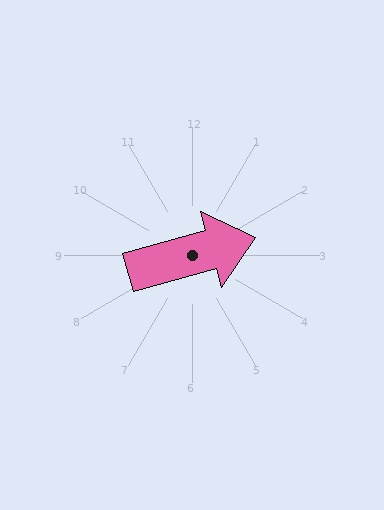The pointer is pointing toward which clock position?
Roughly 2 o'clock.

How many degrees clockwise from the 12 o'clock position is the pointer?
Approximately 74 degrees.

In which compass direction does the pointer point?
East.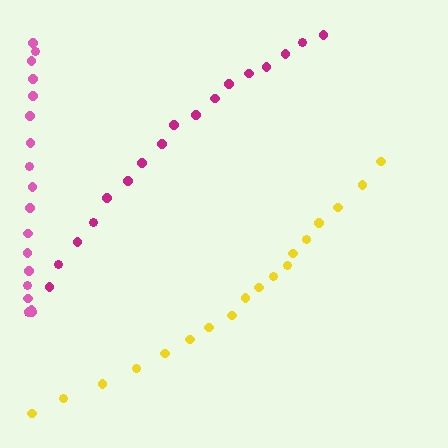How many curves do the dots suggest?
There are 3 distinct paths.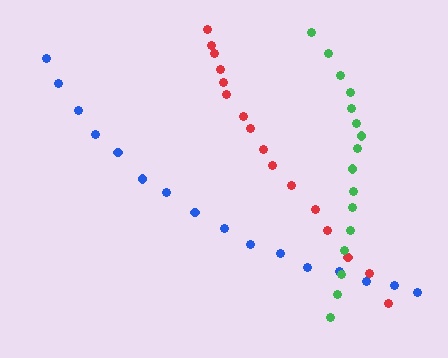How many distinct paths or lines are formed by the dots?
There are 3 distinct paths.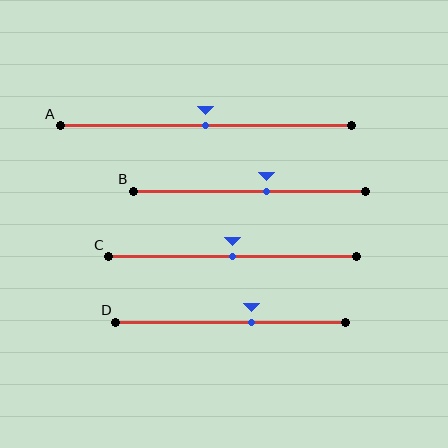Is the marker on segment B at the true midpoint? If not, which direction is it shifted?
No, the marker on segment B is shifted to the right by about 7% of the segment length.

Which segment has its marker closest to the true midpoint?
Segment A has its marker closest to the true midpoint.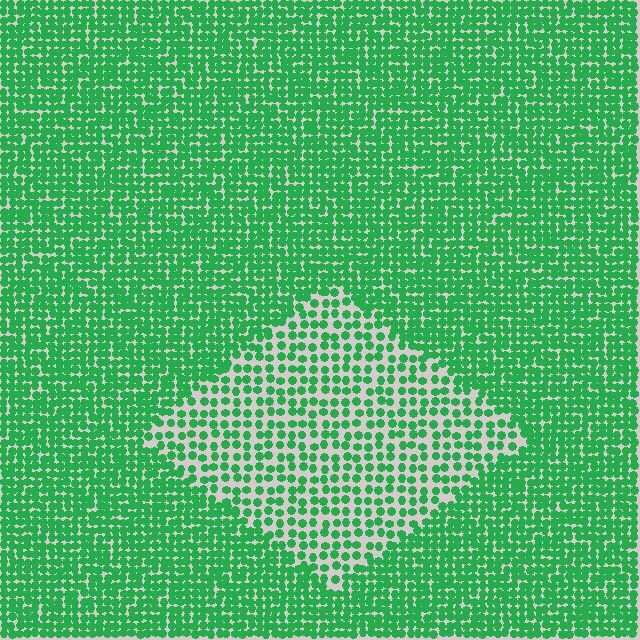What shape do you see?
I see a diamond.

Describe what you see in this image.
The image contains small green elements arranged at two different densities. A diamond-shaped region is visible where the elements are less densely packed than the surrounding area.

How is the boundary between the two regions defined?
The boundary is defined by a change in element density (approximately 1.9x ratio). All elements are the same color, size, and shape.